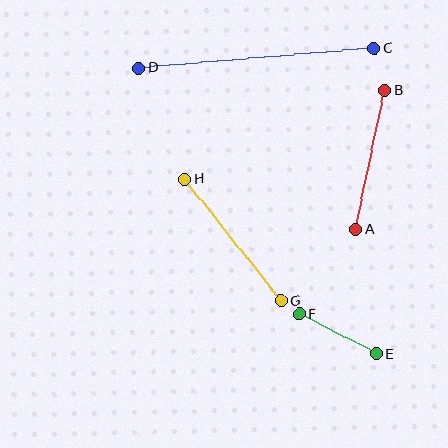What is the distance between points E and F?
The distance is approximately 86 pixels.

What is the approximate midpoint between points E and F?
The midpoint is at approximately (338, 334) pixels.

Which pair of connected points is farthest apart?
Points C and D are farthest apart.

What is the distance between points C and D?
The distance is approximately 237 pixels.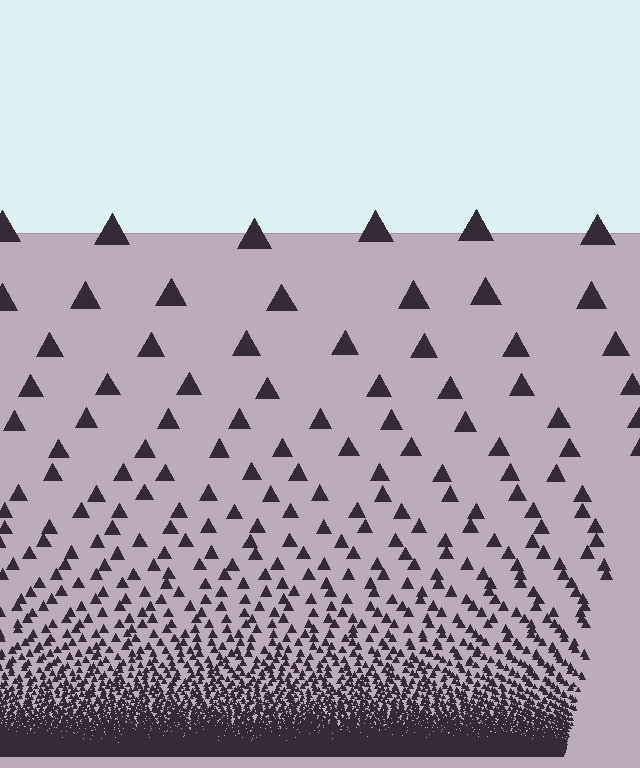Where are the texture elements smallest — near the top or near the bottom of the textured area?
Near the bottom.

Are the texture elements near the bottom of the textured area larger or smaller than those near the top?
Smaller. The gradient is inverted — elements near the bottom are smaller and denser.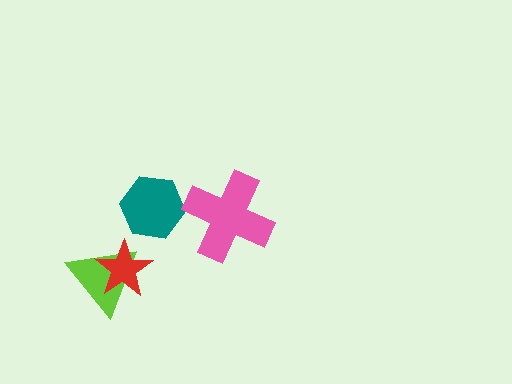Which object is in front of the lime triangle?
The red star is in front of the lime triangle.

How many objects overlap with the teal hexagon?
0 objects overlap with the teal hexagon.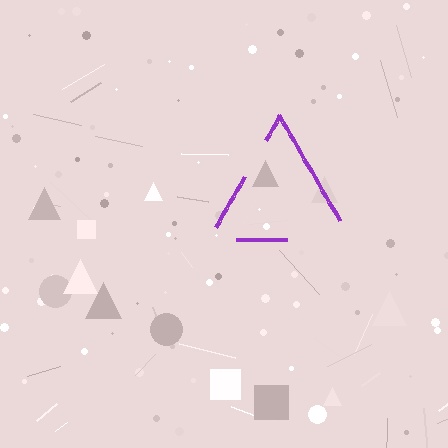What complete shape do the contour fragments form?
The contour fragments form a triangle.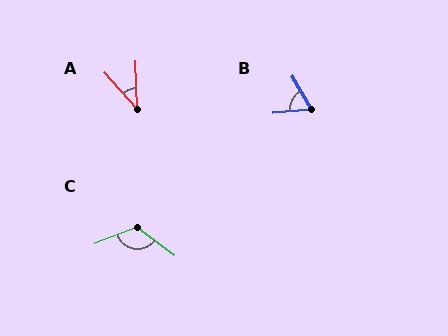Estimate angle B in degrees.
Approximately 66 degrees.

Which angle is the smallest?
A, at approximately 40 degrees.